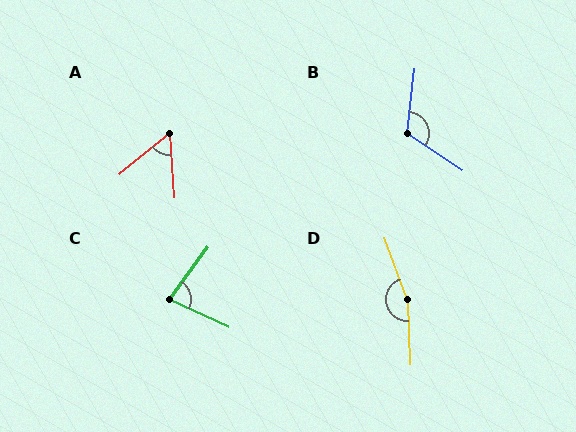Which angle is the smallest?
A, at approximately 54 degrees.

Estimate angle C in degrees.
Approximately 78 degrees.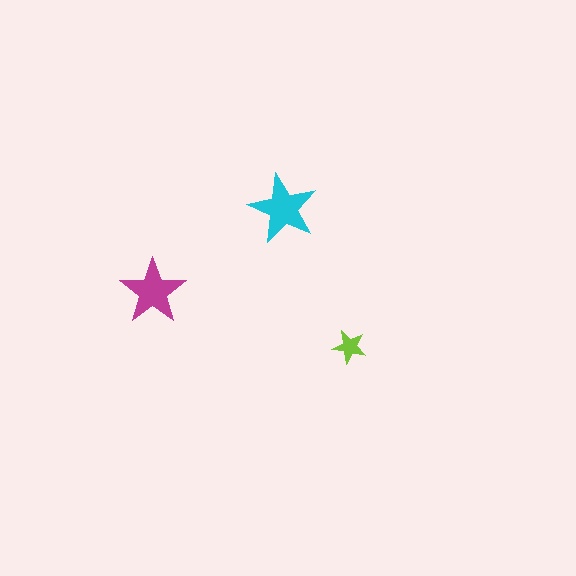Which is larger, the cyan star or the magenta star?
The cyan one.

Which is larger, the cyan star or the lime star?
The cyan one.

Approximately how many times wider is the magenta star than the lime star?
About 2 times wider.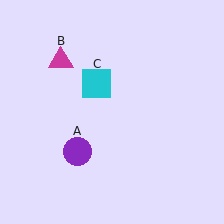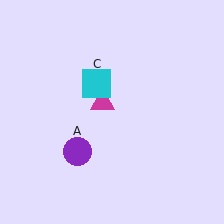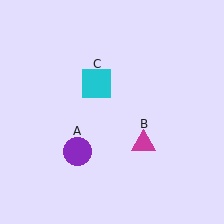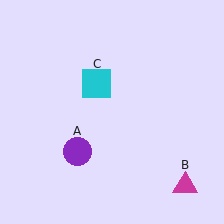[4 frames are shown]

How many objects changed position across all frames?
1 object changed position: magenta triangle (object B).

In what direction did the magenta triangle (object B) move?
The magenta triangle (object B) moved down and to the right.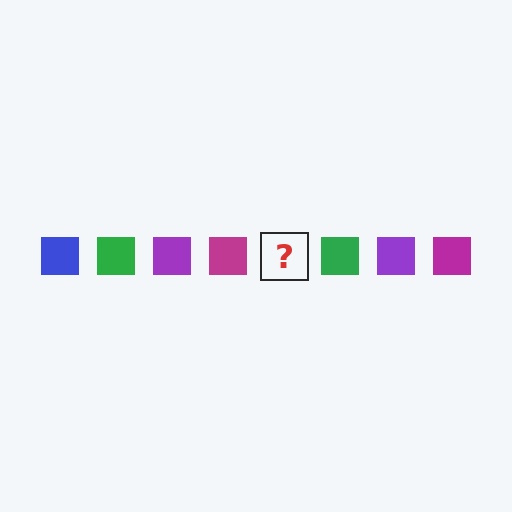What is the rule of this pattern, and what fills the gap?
The rule is that the pattern cycles through blue, green, purple, magenta squares. The gap should be filled with a blue square.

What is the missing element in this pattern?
The missing element is a blue square.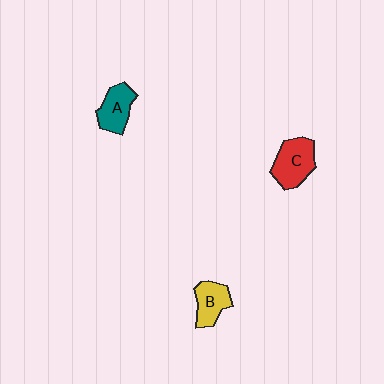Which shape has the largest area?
Shape C (red).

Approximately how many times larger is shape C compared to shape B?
Approximately 1.3 times.